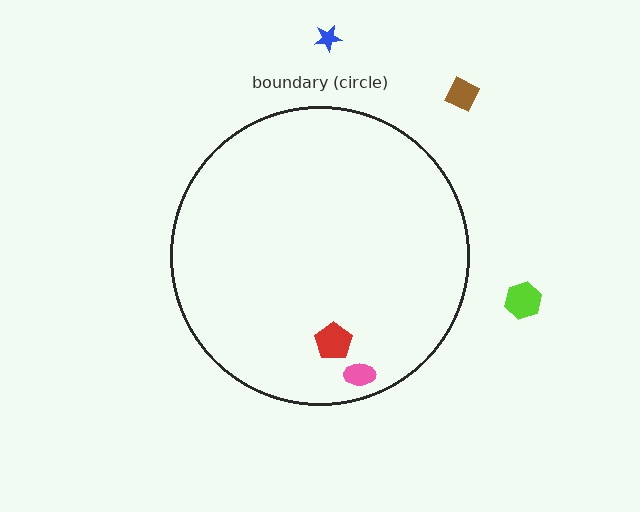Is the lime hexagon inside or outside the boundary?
Outside.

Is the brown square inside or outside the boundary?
Outside.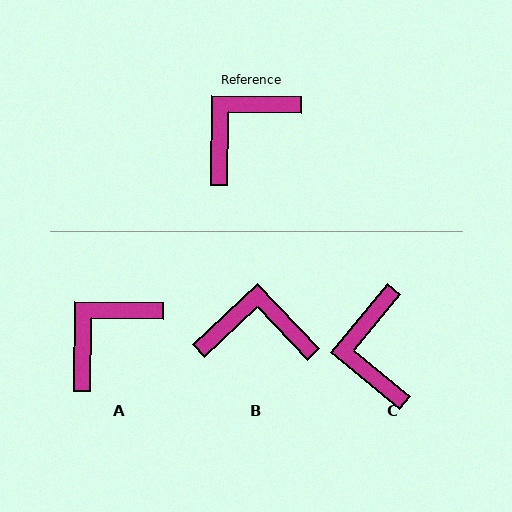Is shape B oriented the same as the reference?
No, it is off by about 46 degrees.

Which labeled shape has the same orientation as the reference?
A.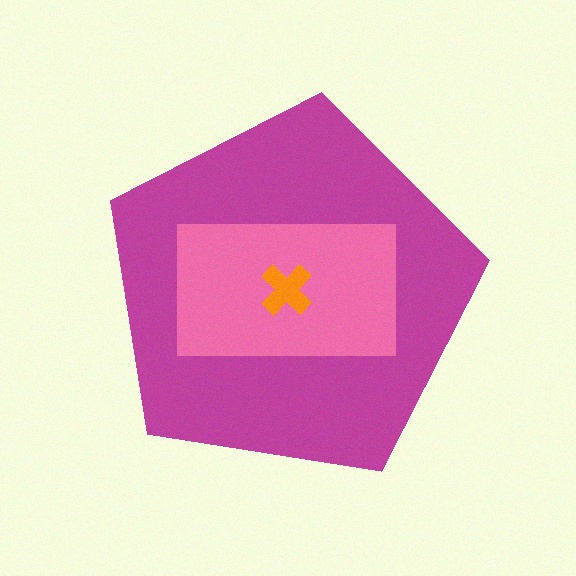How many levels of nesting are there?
3.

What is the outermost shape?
The magenta pentagon.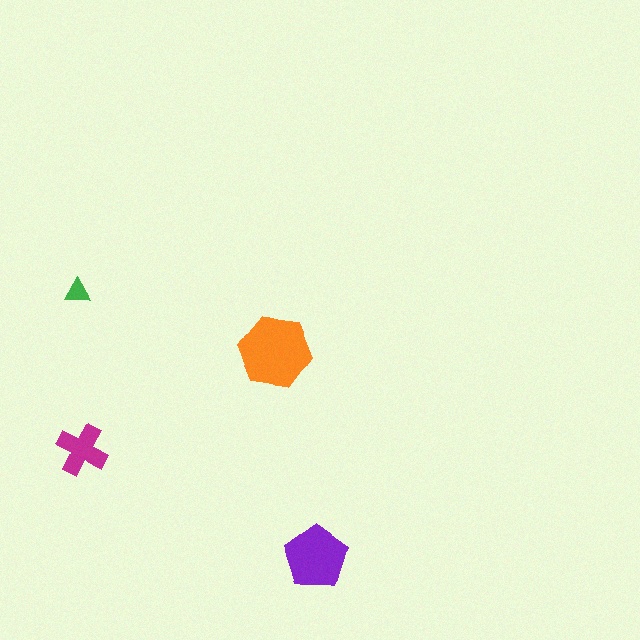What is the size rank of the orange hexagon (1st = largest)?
1st.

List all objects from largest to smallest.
The orange hexagon, the purple pentagon, the magenta cross, the green triangle.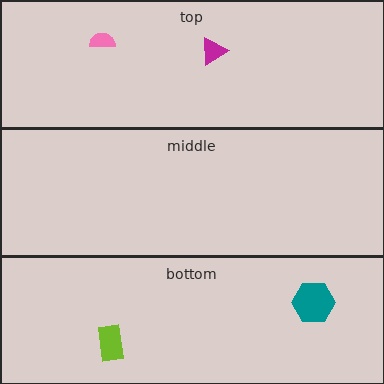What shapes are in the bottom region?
The lime rectangle, the teal hexagon.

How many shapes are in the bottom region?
2.